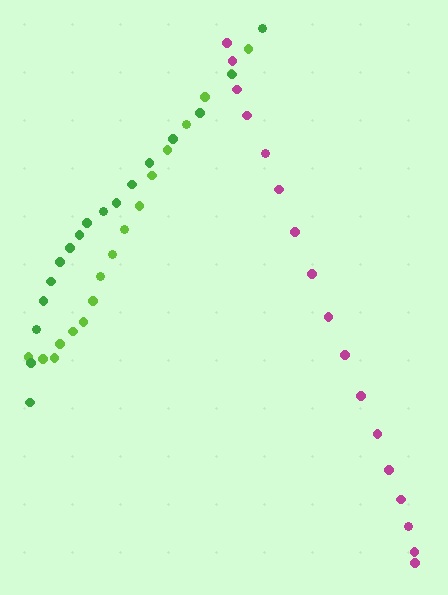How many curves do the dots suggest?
There are 3 distinct paths.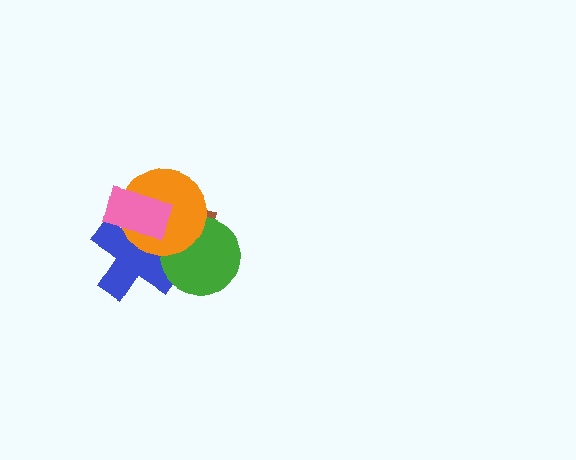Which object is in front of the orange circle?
The pink rectangle is in front of the orange circle.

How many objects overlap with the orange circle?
4 objects overlap with the orange circle.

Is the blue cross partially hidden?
Yes, it is partially covered by another shape.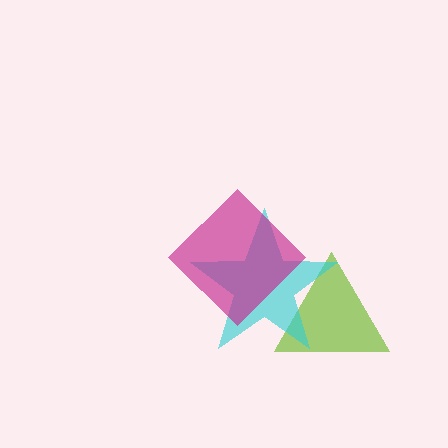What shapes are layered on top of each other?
The layered shapes are: a lime triangle, a cyan star, a magenta diamond.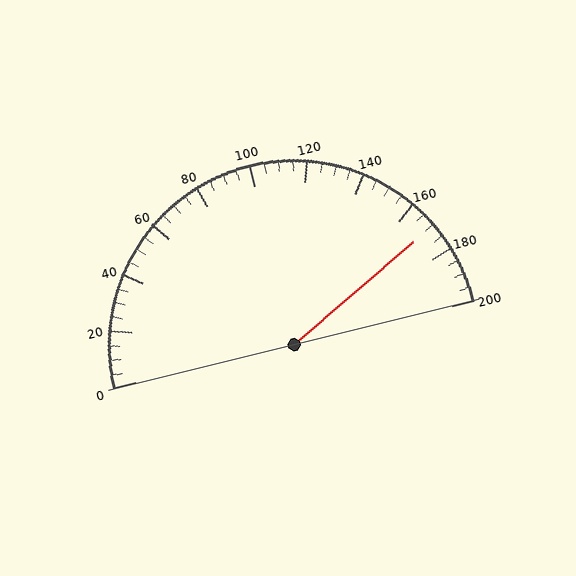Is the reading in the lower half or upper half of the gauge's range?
The reading is in the upper half of the range (0 to 200).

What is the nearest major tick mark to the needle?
The nearest major tick mark is 160.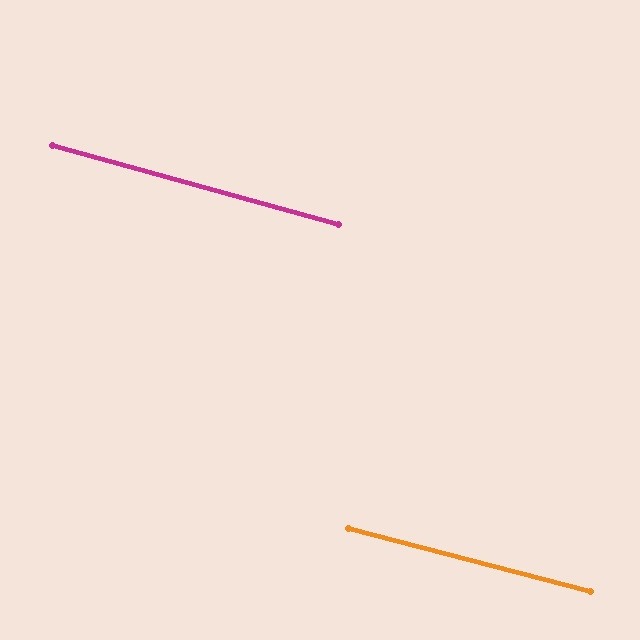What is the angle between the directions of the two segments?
Approximately 1 degree.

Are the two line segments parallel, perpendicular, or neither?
Parallel — their directions differ by only 0.7°.